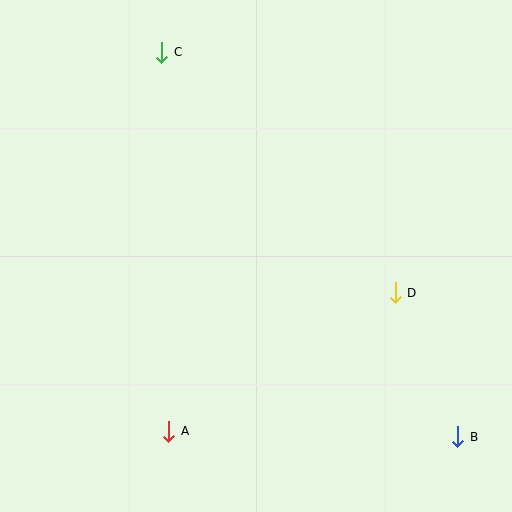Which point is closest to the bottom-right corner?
Point B is closest to the bottom-right corner.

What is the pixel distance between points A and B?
The distance between A and B is 289 pixels.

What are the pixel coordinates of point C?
Point C is at (162, 52).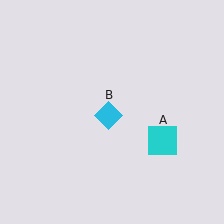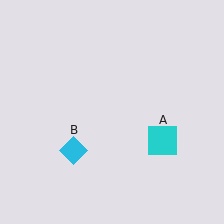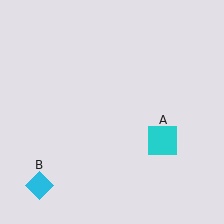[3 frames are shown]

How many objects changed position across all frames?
1 object changed position: cyan diamond (object B).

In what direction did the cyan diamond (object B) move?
The cyan diamond (object B) moved down and to the left.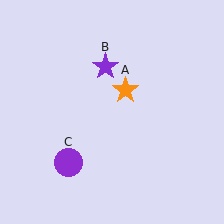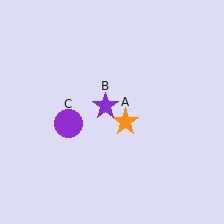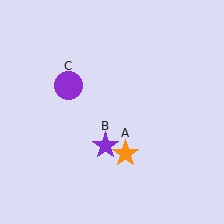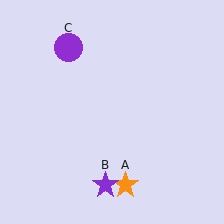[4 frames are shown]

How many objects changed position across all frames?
3 objects changed position: orange star (object A), purple star (object B), purple circle (object C).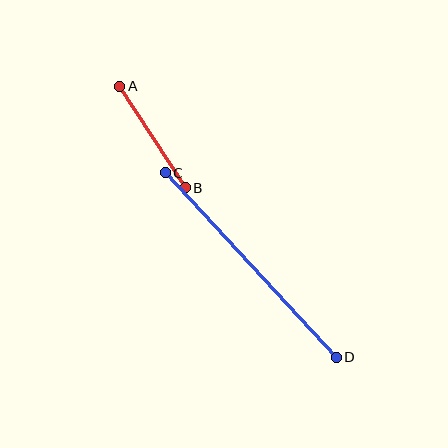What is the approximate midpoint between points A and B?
The midpoint is at approximately (153, 137) pixels.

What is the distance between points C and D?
The distance is approximately 252 pixels.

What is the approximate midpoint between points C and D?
The midpoint is at approximately (251, 265) pixels.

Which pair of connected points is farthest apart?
Points C and D are farthest apart.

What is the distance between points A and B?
The distance is approximately 121 pixels.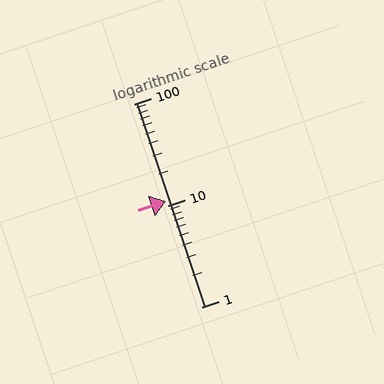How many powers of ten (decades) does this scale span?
The scale spans 2 decades, from 1 to 100.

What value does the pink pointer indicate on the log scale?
The pointer indicates approximately 11.